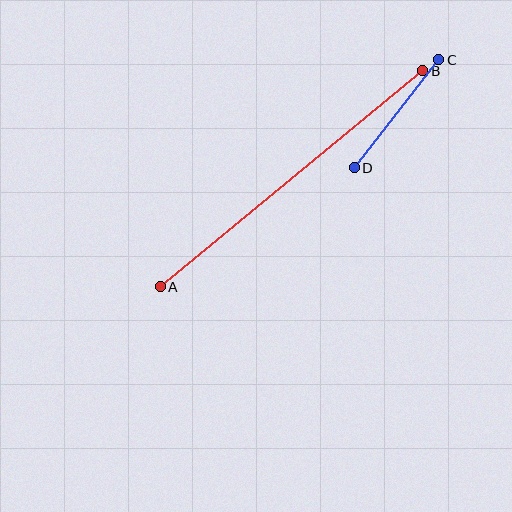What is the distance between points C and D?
The distance is approximately 137 pixels.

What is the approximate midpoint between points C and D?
The midpoint is at approximately (397, 114) pixels.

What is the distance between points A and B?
The distance is approximately 340 pixels.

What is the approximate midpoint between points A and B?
The midpoint is at approximately (292, 179) pixels.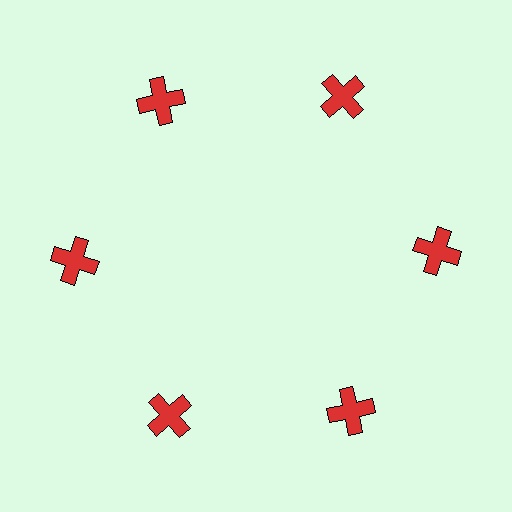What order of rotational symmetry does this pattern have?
This pattern has 6-fold rotational symmetry.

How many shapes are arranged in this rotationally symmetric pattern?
There are 6 shapes, arranged in 6 groups of 1.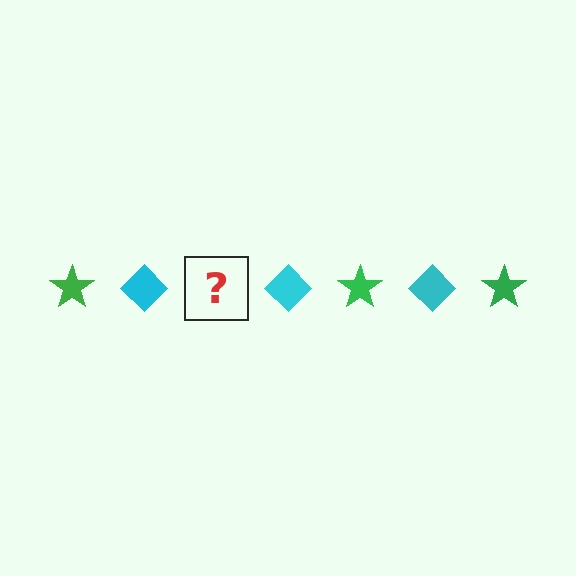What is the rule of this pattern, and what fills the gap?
The rule is that the pattern alternates between green star and cyan diamond. The gap should be filled with a green star.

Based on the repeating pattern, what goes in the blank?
The blank should be a green star.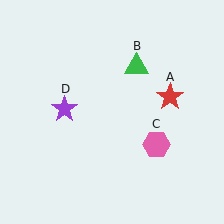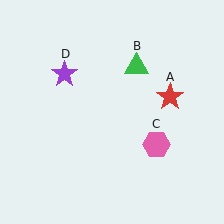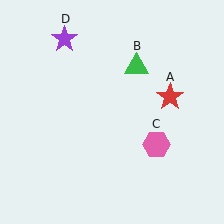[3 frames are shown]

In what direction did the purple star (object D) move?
The purple star (object D) moved up.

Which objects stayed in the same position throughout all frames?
Red star (object A) and green triangle (object B) and pink hexagon (object C) remained stationary.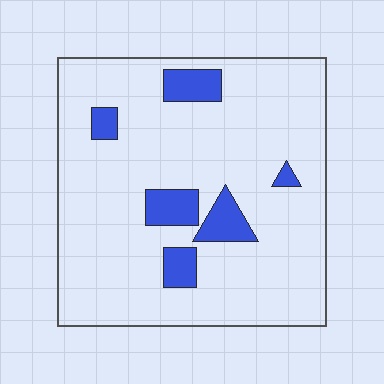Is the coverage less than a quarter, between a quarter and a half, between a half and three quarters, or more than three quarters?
Less than a quarter.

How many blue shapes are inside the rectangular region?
6.